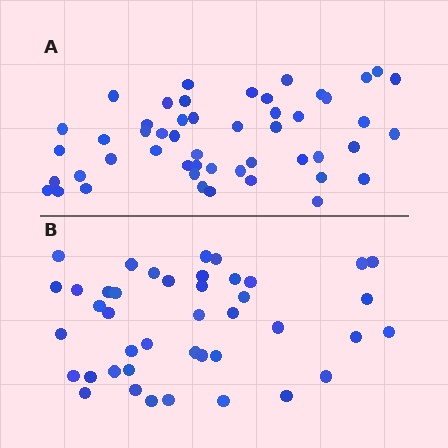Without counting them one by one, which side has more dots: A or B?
Region A (the top region) has more dots.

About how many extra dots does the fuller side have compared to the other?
Region A has roughly 8 or so more dots than region B.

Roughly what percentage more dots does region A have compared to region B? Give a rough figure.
About 20% more.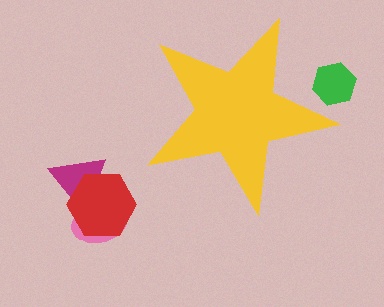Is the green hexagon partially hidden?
Yes, the green hexagon is partially hidden behind the yellow star.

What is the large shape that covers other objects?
A yellow star.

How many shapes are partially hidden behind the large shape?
1 shape is partially hidden.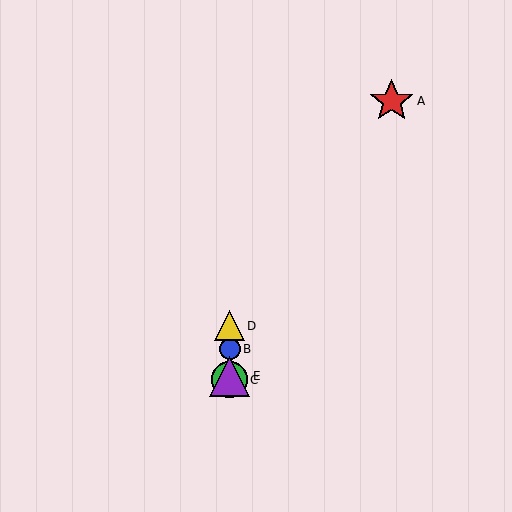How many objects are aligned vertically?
4 objects (B, C, D, E) are aligned vertically.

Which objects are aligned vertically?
Objects B, C, D, E are aligned vertically.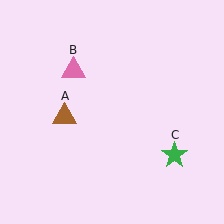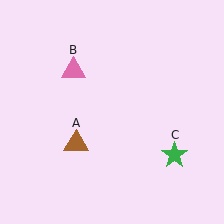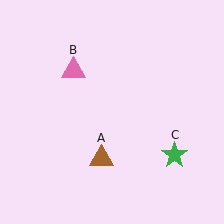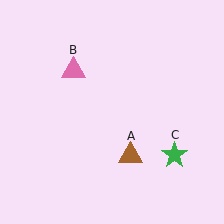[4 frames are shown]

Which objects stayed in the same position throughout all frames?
Pink triangle (object B) and green star (object C) remained stationary.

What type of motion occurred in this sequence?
The brown triangle (object A) rotated counterclockwise around the center of the scene.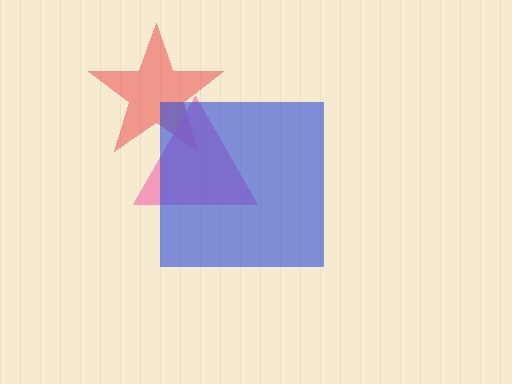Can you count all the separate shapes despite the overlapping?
Yes, there are 3 separate shapes.